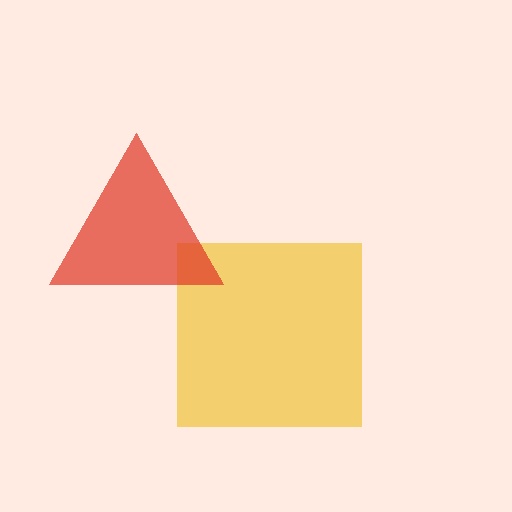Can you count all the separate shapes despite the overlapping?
Yes, there are 2 separate shapes.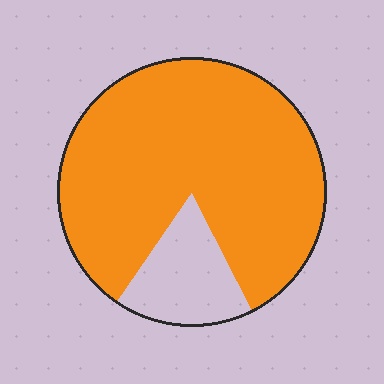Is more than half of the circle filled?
Yes.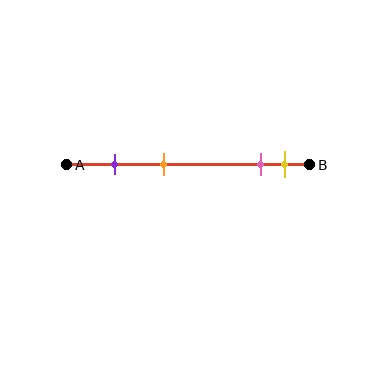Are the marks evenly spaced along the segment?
No, the marks are not evenly spaced.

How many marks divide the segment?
There are 4 marks dividing the segment.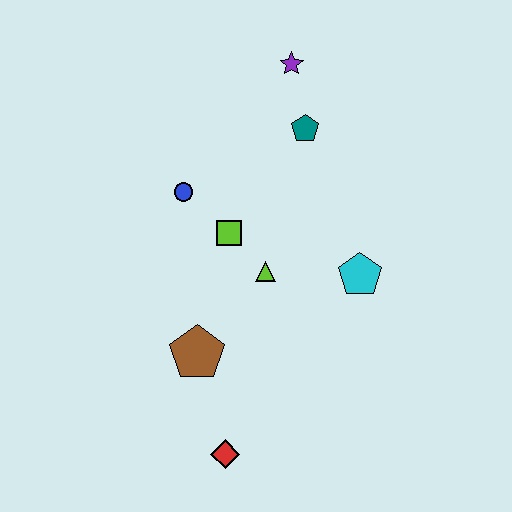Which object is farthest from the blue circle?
The red diamond is farthest from the blue circle.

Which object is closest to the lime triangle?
The lime square is closest to the lime triangle.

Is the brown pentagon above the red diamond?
Yes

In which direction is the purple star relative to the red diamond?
The purple star is above the red diamond.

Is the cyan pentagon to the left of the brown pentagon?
No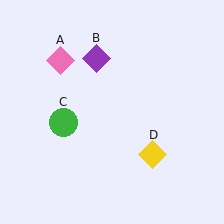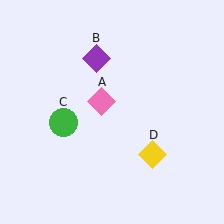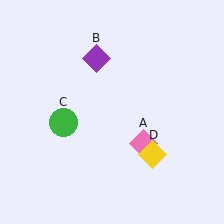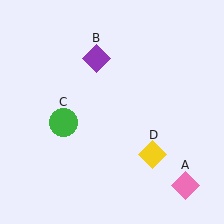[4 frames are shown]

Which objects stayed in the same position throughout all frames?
Purple diamond (object B) and green circle (object C) and yellow diamond (object D) remained stationary.